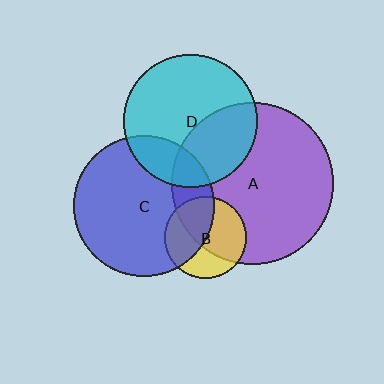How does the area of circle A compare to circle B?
Approximately 3.9 times.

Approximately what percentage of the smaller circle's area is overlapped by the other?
Approximately 60%.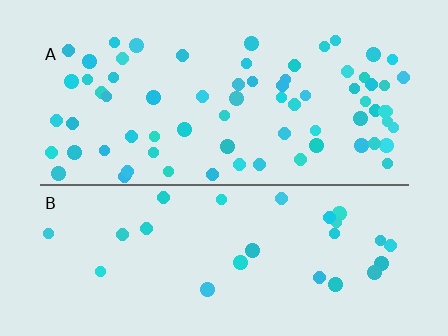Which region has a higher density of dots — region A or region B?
A (the top).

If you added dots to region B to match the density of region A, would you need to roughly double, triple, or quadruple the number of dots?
Approximately triple.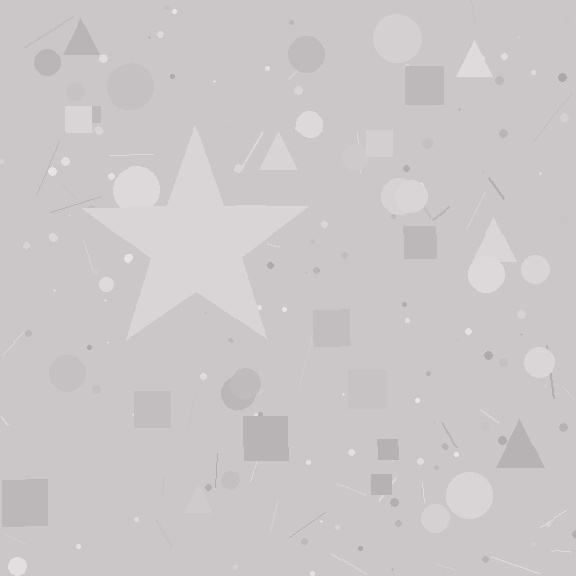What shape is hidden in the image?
A star is hidden in the image.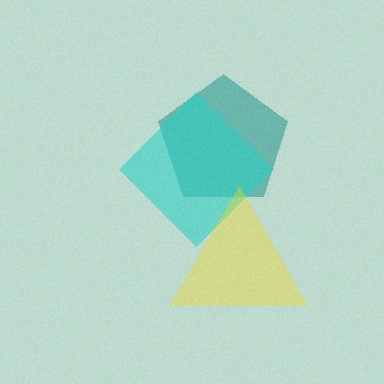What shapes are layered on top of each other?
The layered shapes are: a teal pentagon, a cyan diamond, a yellow triangle.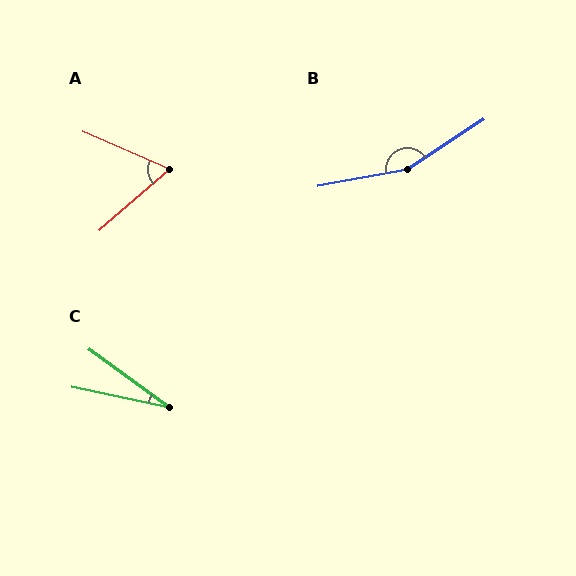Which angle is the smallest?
C, at approximately 24 degrees.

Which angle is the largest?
B, at approximately 157 degrees.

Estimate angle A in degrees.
Approximately 65 degrees.